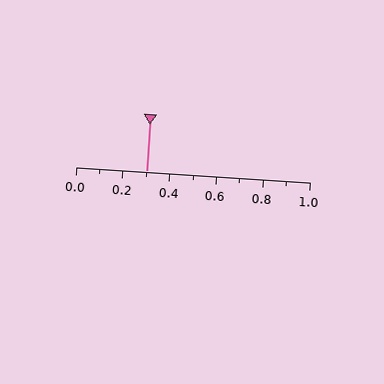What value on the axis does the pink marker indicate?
The marker indicates approximately 0.3.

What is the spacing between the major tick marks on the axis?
The major ticks are spaced 0.2 apart.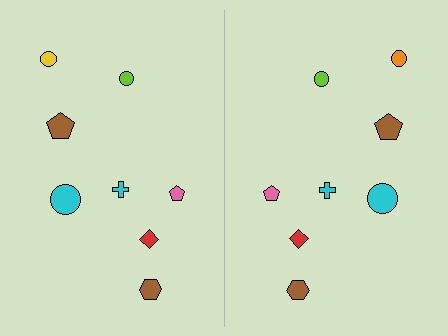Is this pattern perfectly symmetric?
No, the pattern is not perfectly symmetric. The orange circle on the right side breaks the symmetry — its mirror counterpart is yellow.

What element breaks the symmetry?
The orange circle on the right side breaks the symmetry — its mirror counterpart is yellow.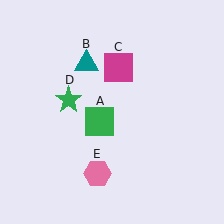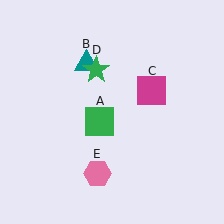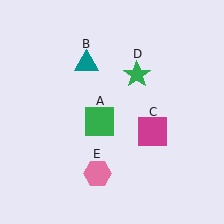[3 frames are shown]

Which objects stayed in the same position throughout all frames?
Green square (object A) and teal triangle (object B) and pink hexagon (object E) remained stationary.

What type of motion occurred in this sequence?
The magenta square (object C), green star (object D) rotated clockwise around the center of the scene.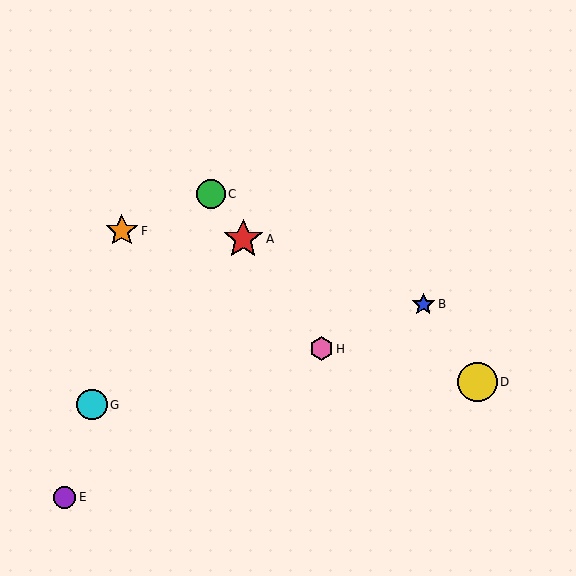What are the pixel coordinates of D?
Object D is at (478, 382).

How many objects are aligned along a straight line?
3 objects (A, C, H) are aligned along a straight line.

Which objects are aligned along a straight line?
Objects A, C, H are aligned along a straight line.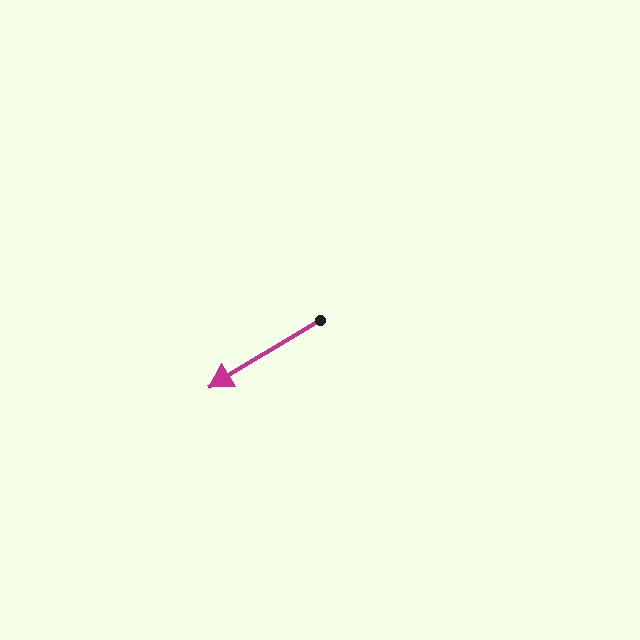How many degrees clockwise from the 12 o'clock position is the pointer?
Approximately 239 degrees.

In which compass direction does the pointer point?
Southwest.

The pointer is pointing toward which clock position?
Roughly 8 o'clock.